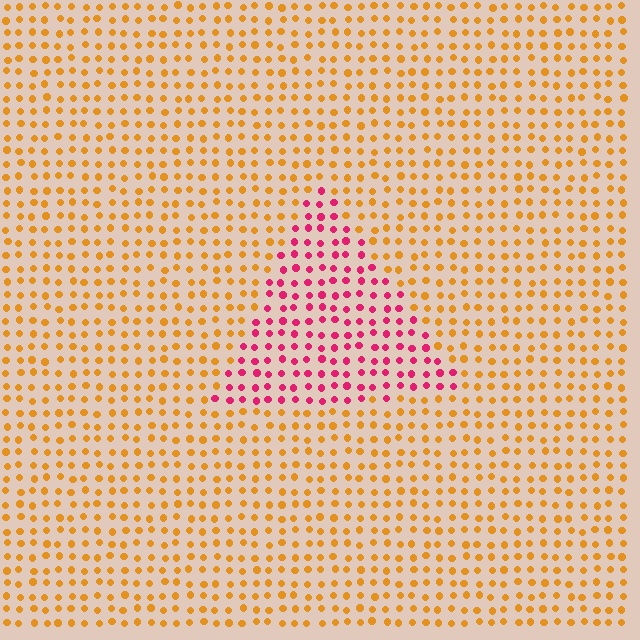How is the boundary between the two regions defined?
The boundary is defined purely by a slight shift in hue (about 61 degrees). Spacing, size, and orientation are identical on both sides.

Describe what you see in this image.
The image is filled with small orange elements in a uniform arrangement. A triangle-shaped region is visible where the elements are tinted to a slightly different hue, forming a subtle color boundary.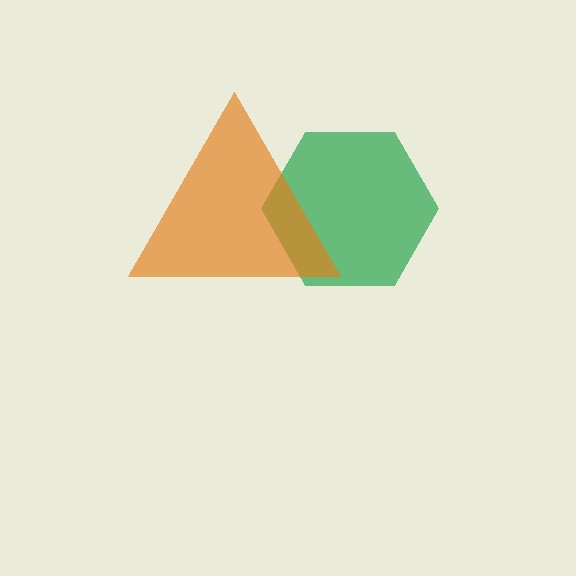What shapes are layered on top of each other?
The layered shapes are: a green hexagon, an orange triangle.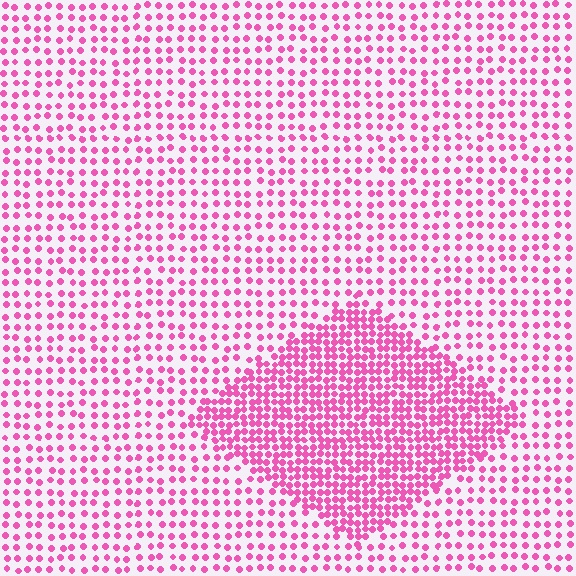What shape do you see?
I see a diamond.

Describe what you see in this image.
The image contains small pink elements arranged at two different densities. A diamond-shaped region is visible where the elements are more densely packed than the surrounding area.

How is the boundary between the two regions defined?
The boundary is defined by a change in element density (approximately 2.2x ratio). All elements are the same color, size, and shape.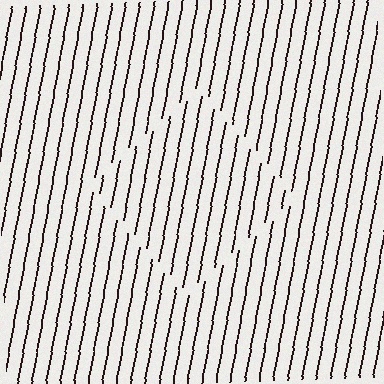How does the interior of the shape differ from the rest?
The interior of the shape contains the same grating, shifted by half a period — the contour is defined by the phase discontinuity where line-ends from the inner and outer gratings abut.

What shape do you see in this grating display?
An illusory square. The interior of the shape contains the same grating, shifted by half a period — the contour is defined by the phase discontinuity where line-ends from the inner and outer gratings abut.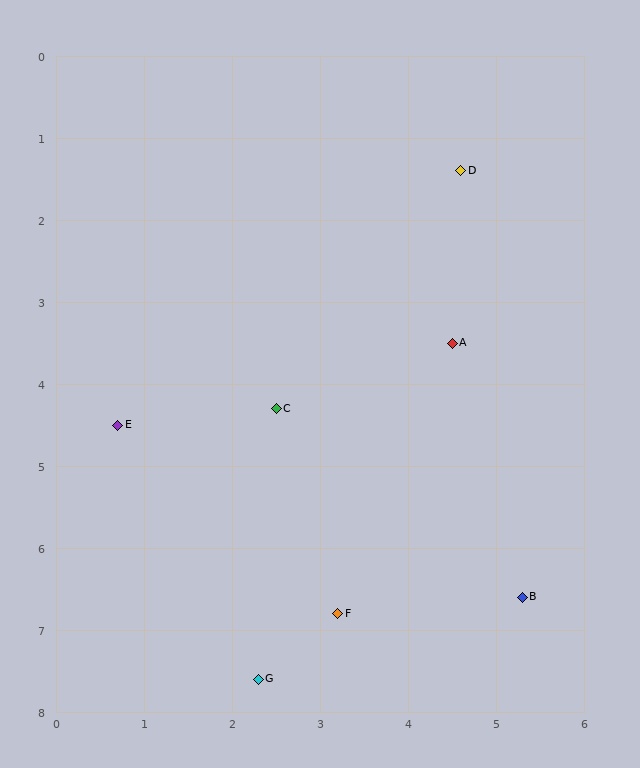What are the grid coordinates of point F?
Point F is at approximately (3.2, 6.8).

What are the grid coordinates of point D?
Point D is at approximately (4.6, 1.4).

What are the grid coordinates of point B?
Point B is at approximately (5.3, 6.6).